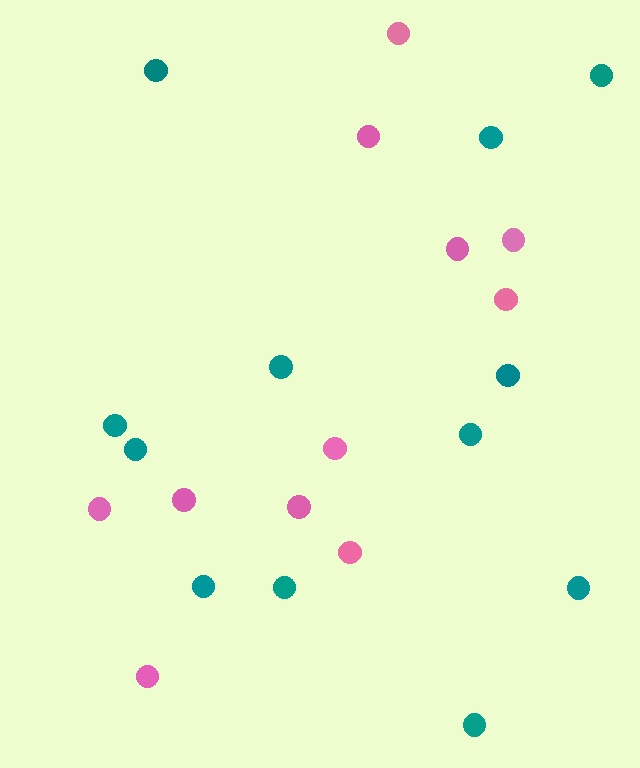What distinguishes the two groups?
There are 2 groups: one group of teal circles (12) and one group of pink circles (11).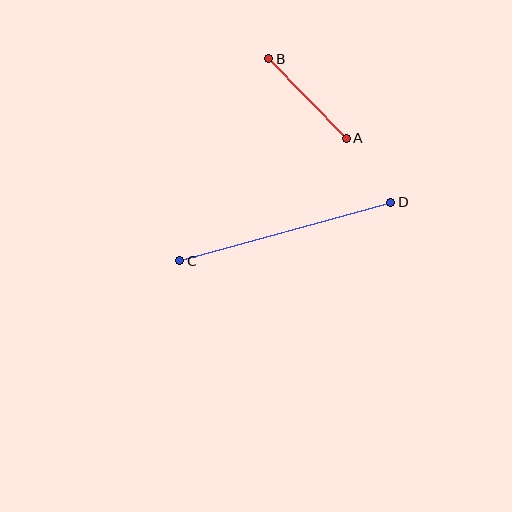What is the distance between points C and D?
The distance is approximately 219 pixels.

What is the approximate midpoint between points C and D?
The midpoint is at approximately (285, 232) pixels.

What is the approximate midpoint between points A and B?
The midpoint is at approximately (307, 99) pixels.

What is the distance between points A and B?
The distance is approximately 111 pixels.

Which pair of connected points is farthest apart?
Points C and D are farthest apart.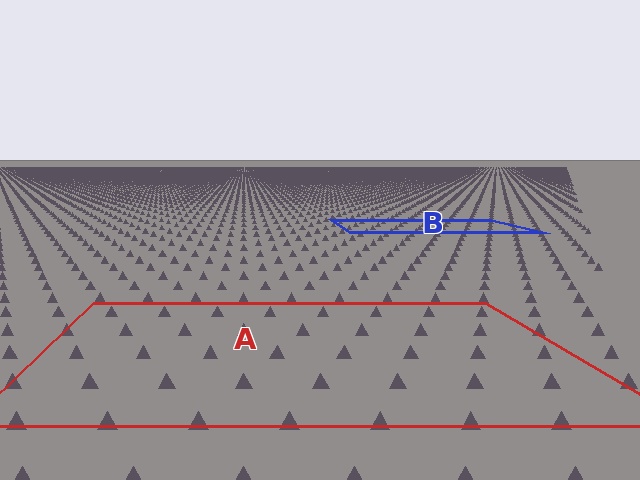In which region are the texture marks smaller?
The texture marks are smaller in region B, because it is farther away.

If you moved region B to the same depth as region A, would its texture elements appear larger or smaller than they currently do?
They would appear larger. At a closer depth, the same texture elements are projected at a bigger on-screen size.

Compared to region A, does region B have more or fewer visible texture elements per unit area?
Region B has more texture elements per unit area — they are packed more densely because it is farther away.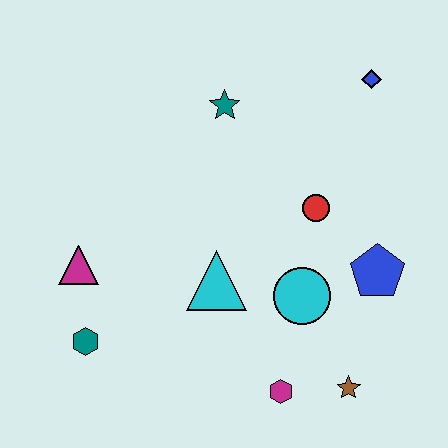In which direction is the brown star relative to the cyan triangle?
The brown star is to the right of the cyan triangle.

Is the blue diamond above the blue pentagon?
Yes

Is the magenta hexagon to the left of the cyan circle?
Yes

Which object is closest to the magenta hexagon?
The brown star is closest to the magenta hexagon.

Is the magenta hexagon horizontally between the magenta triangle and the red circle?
Yes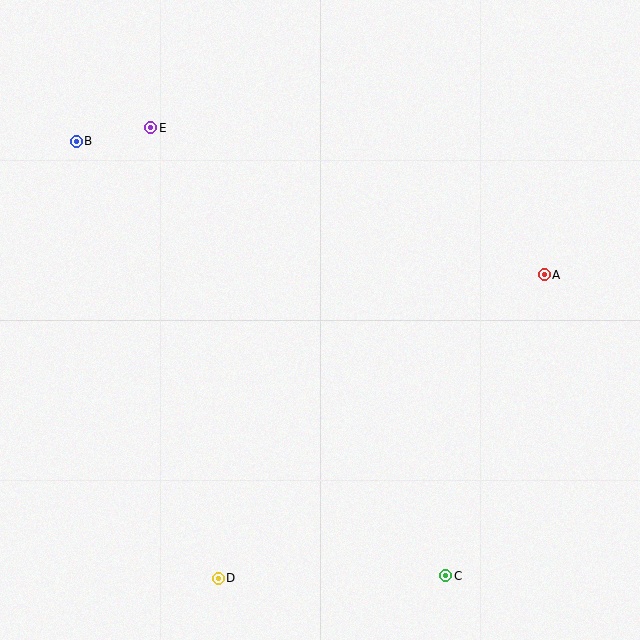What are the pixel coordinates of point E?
Point E is at (151, 128).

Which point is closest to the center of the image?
Point A at (544, 275) is closest to the center.